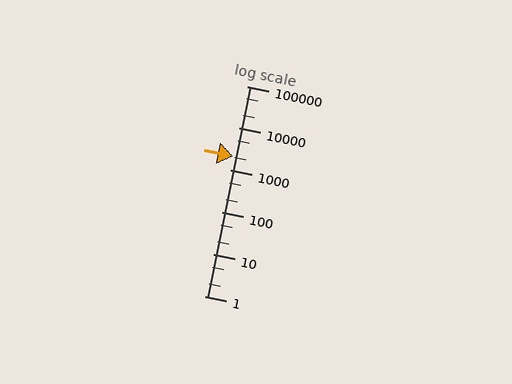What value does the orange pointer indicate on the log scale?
The pointer indicates approximately 2100.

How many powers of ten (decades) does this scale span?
The scale spans 5 decades, from 1 to 100000.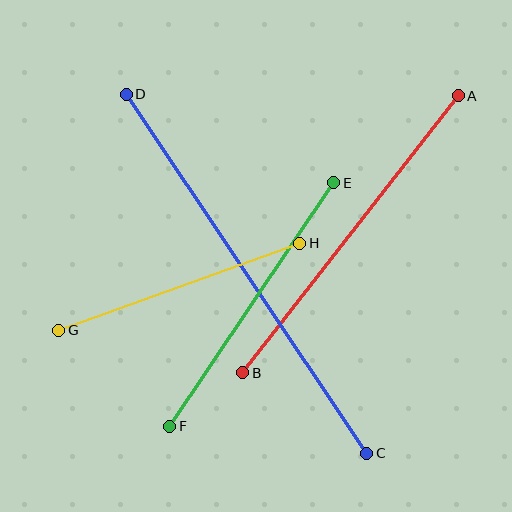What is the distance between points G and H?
The distance is approximately 256 pixels.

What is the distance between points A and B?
The distance is approximately 351 pixels.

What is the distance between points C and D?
The distance is approximately 432 pixels.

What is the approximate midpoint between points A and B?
The midpoint is at approximately (350, 234) pixels.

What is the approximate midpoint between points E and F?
The midpoint is at approximately (252, 304) pixels.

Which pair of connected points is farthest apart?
Points C and D are farthest apart.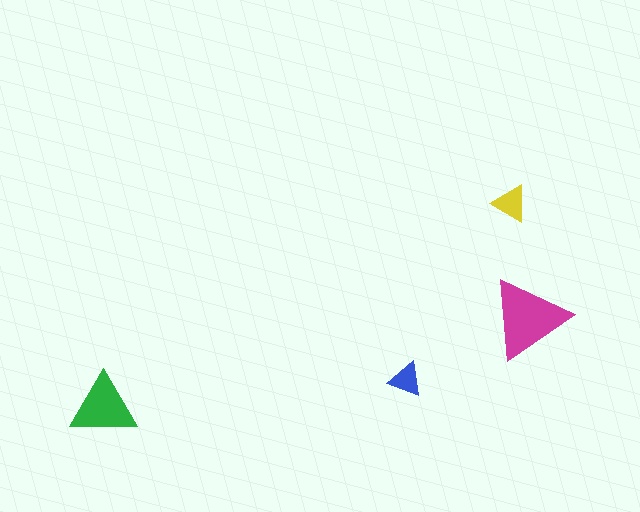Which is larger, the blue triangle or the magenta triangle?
The magenta one.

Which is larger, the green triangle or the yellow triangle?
The green one.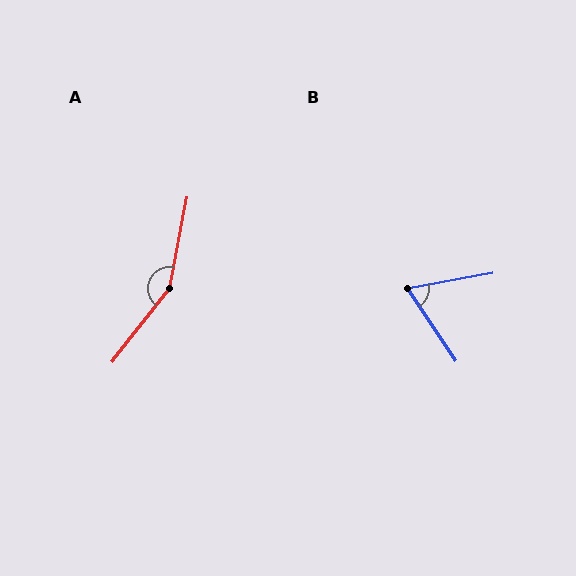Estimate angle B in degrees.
Approximately 67 degrees.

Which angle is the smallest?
B, at approximately 67 degrees.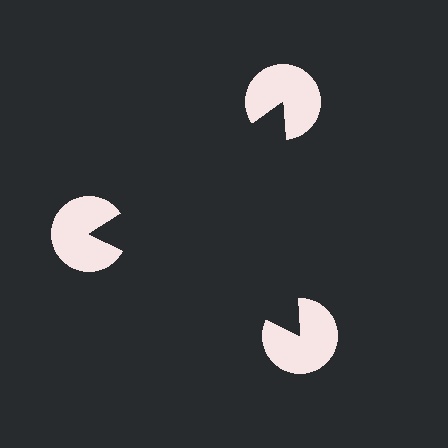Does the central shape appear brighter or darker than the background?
It typically appears slightly darker than the background, even though no actual brightness change is drawn.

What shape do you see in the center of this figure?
An illusory triangle — its edges are inferred from the aligned wedge cuts in the pac-man discs, not physically drawn.